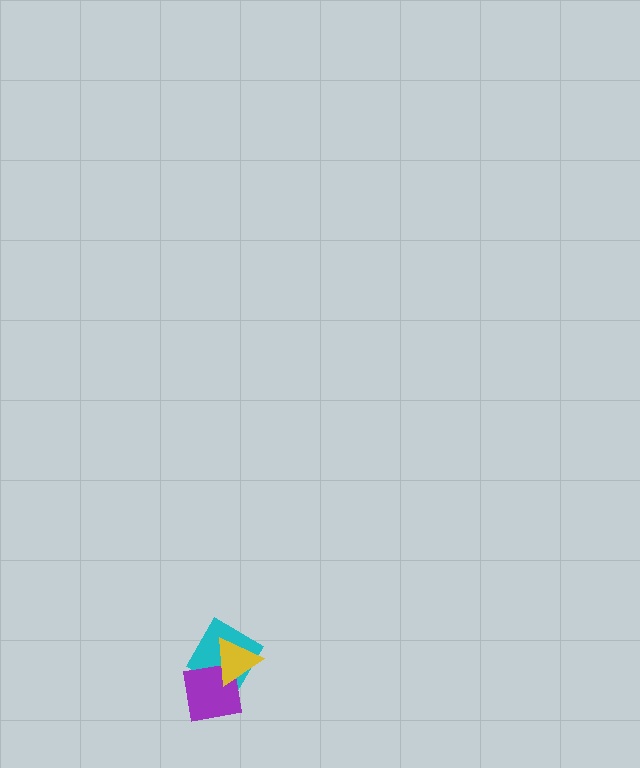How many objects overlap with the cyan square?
2 objects overlap with the cyan square.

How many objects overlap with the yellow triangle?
2 objects overlap with the yellow triangle.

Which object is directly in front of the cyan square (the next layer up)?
The purple square is directly in front of the cyan square.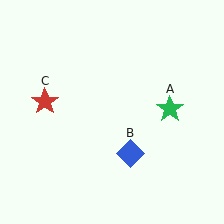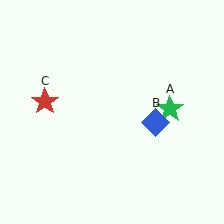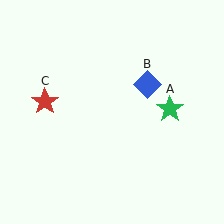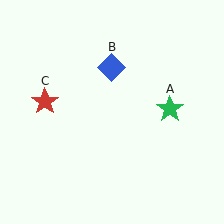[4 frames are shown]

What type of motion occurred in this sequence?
The blue diamond (object B) rotated counterclockwise around the center of the scene.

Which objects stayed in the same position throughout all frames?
Green star (object A) and red star (object C) remained stationary.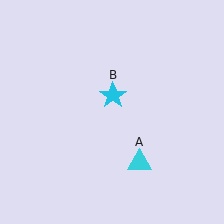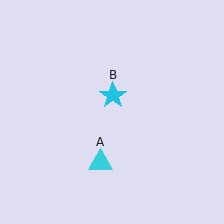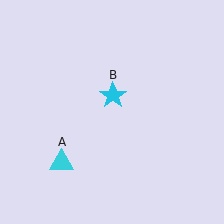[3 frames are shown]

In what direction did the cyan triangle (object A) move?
The cyan triangle (object A) moved left.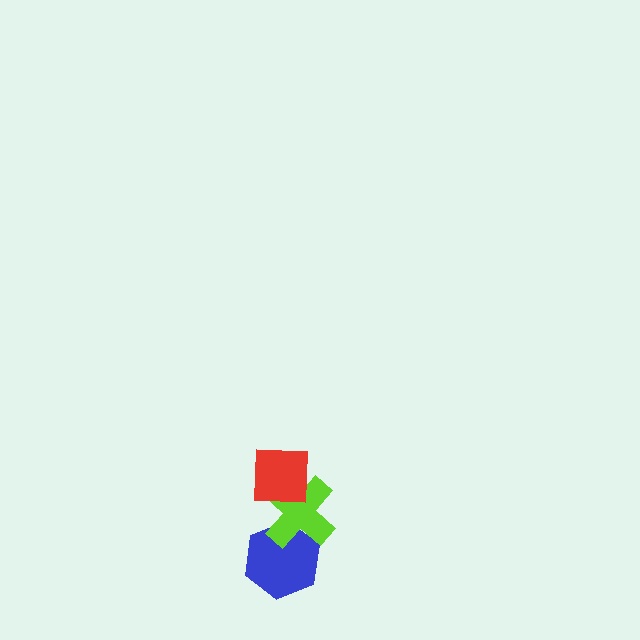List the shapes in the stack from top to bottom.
From top to bottom: the red square, the lime cross, the blue hexagon.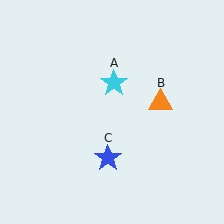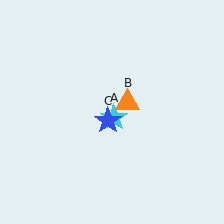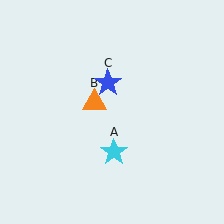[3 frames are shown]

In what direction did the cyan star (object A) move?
The cyan star (object A) moved down.